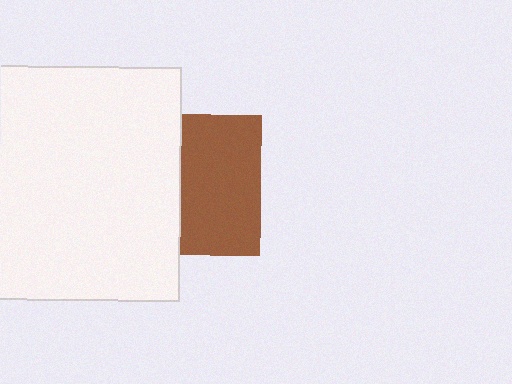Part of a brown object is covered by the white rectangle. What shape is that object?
It is a square.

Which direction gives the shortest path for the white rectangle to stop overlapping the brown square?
Moving left gives the shortest separation.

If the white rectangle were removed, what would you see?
You would see the complete brown square.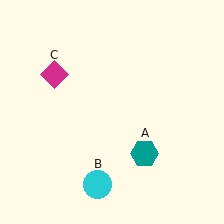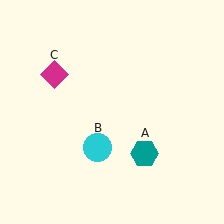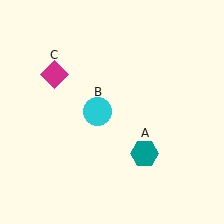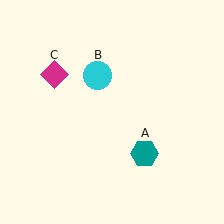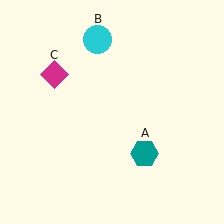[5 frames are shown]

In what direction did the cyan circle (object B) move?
The cyan circle (object B) moved up.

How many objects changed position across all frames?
1 object changed position: cyan circle (object B).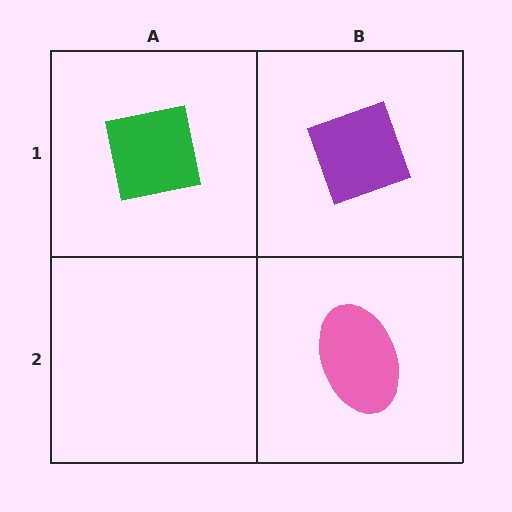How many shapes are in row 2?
1 shape.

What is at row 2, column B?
A pink ellipse.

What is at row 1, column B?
A purple diamond.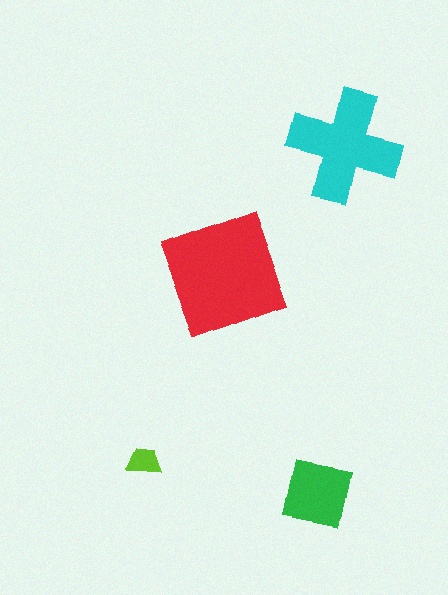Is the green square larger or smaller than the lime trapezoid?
Larger.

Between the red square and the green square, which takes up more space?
The red square.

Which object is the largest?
The red square.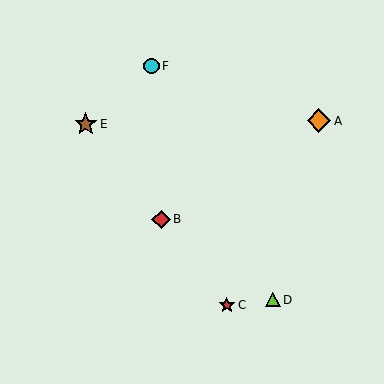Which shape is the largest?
The orange diamond (labeled A) is the largest.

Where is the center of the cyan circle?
The center of the cyan circle is at (151, 66).